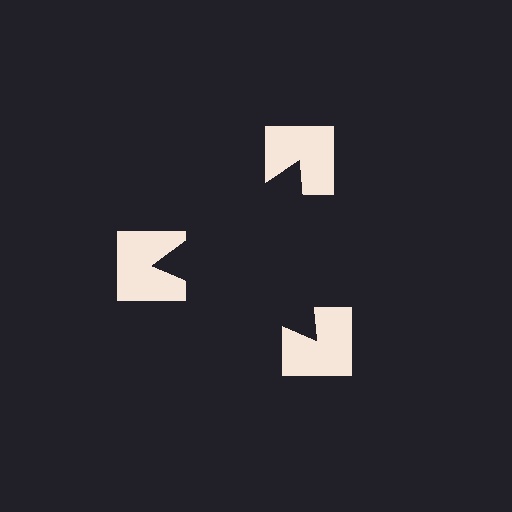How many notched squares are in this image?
There are 3 — one at each vertex of the illusory triangle.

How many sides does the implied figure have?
3 sides.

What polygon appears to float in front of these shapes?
An illusory triangle — its edges are inferred from the aligned wedge cuts in the notched squares, not physically drawn.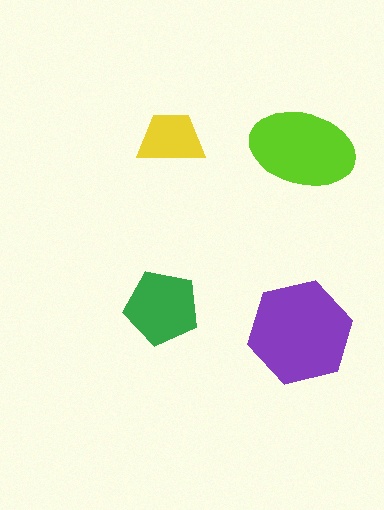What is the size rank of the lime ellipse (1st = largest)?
2nd.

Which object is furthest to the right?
The lime ellipse is rightmost.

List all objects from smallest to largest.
The yellow trapezoid, the green pentagon, the lime ellipse, the purple hexagon.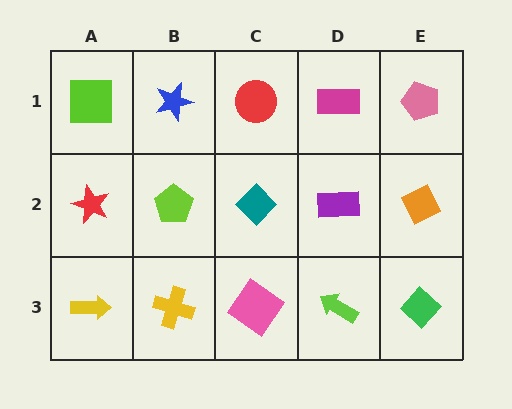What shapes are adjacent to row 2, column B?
A blue star (row 1, column B), a yellow cross (row 3, column B), a red star (row 2, column A), a teal diamond (row 2, column C).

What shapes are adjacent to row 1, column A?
A red star (row 2, column A), a blue star (row 1, column B).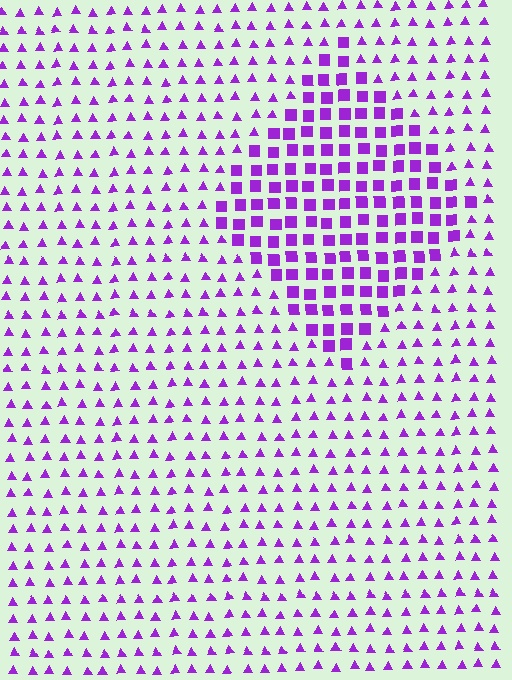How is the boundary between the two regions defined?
The boundary is defined by a change in element shape: squares inside vs. triangles outside. All elements share the same color and spacing.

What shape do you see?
I see a diamond.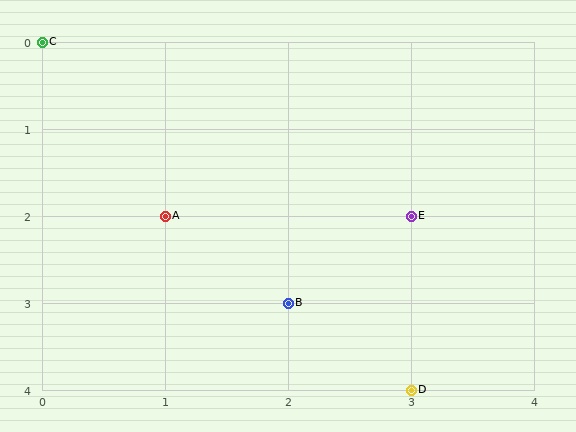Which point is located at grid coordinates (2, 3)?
Point B is at (2, 3).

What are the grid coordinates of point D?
Point D is at grid coordinates (3, 4).